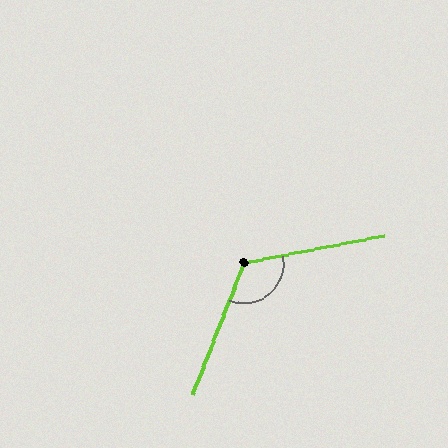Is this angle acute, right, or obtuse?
It is obtuse.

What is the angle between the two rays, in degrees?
Approximately 122 degrees.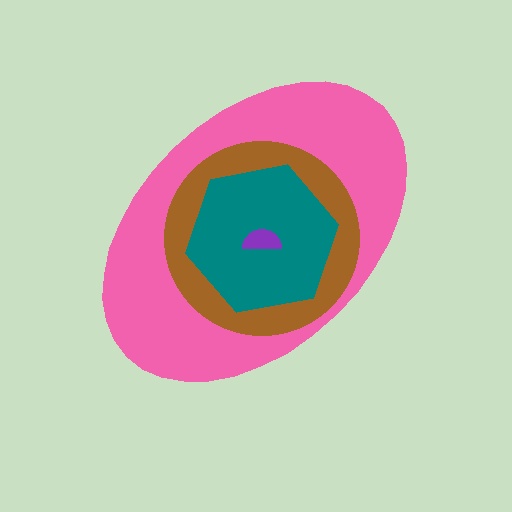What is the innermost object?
The purple semicircle.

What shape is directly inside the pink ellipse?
The brown circle.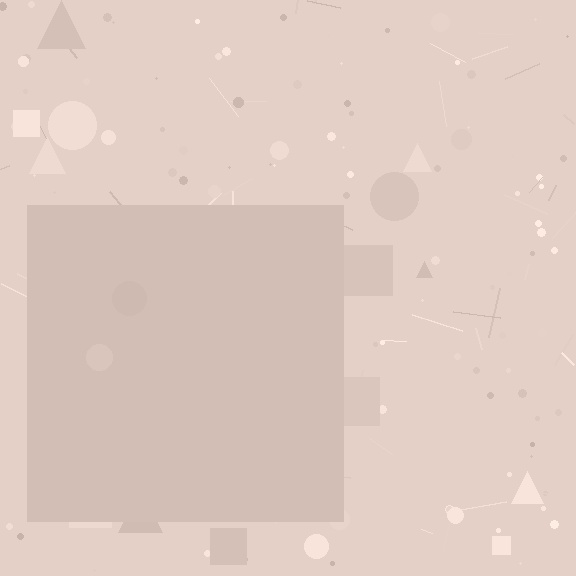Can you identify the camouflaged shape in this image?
The camouflaged shape is a square.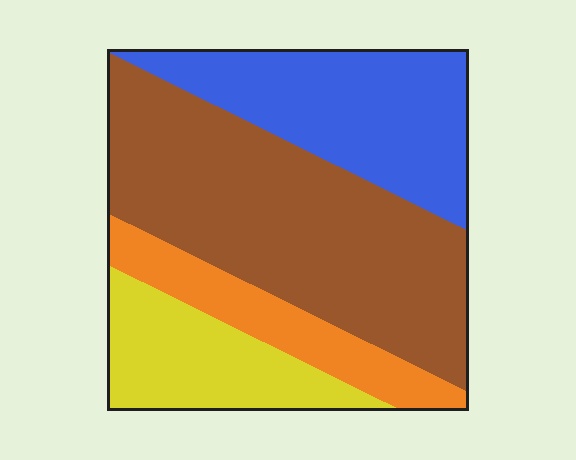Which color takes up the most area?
Brown, at roughly 45%.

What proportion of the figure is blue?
Blue covers 26% of the figure.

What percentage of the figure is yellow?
Yellow covers around 15% of the figure.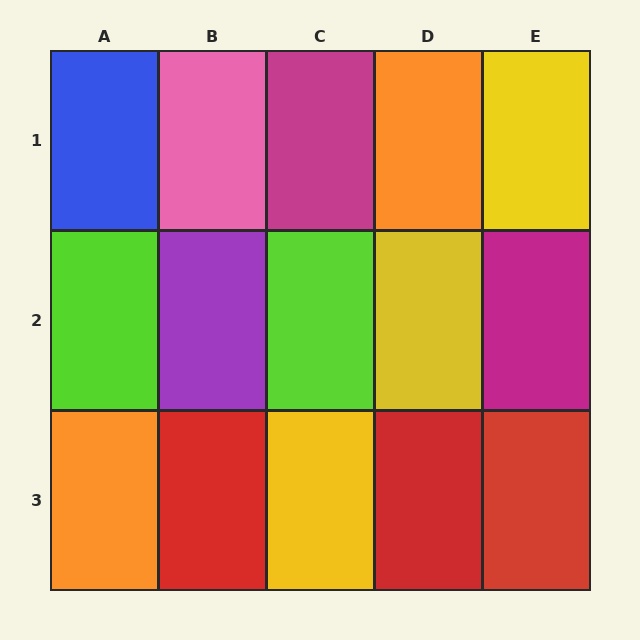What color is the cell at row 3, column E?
Red.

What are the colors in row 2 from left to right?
Lime, purple, lime, yellow, magenta.